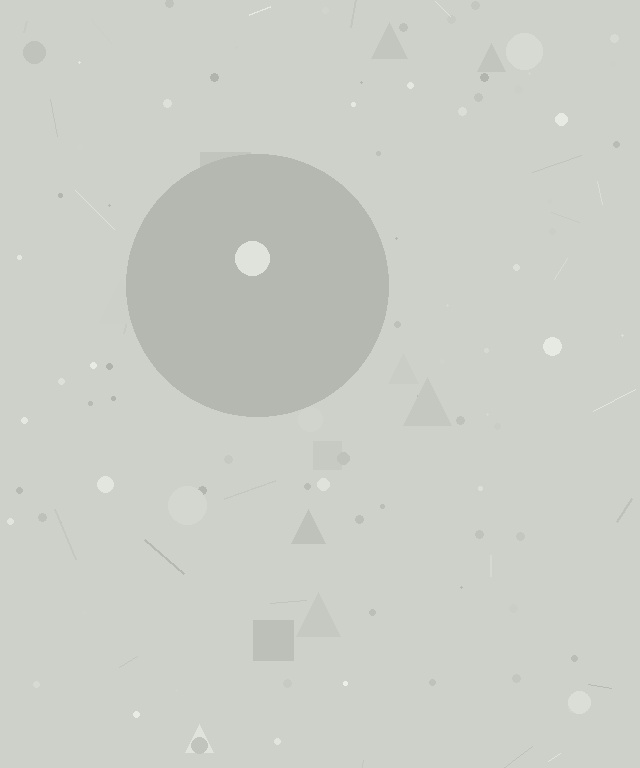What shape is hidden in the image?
A circle is hidden in the image.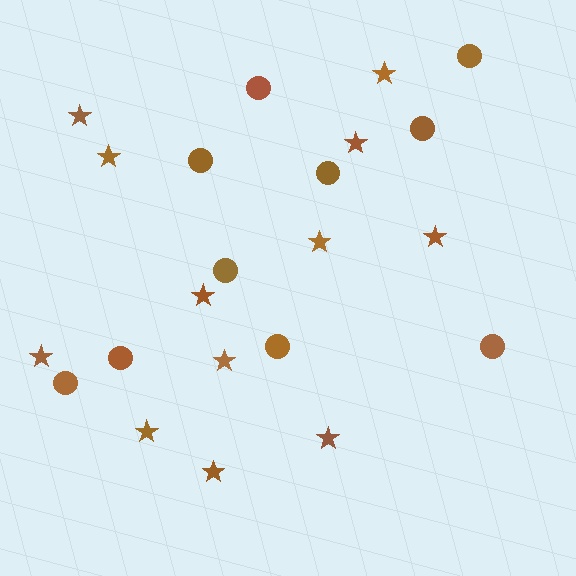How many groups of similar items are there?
There are 2 groups: one group of stars (12) and one group of circles (10).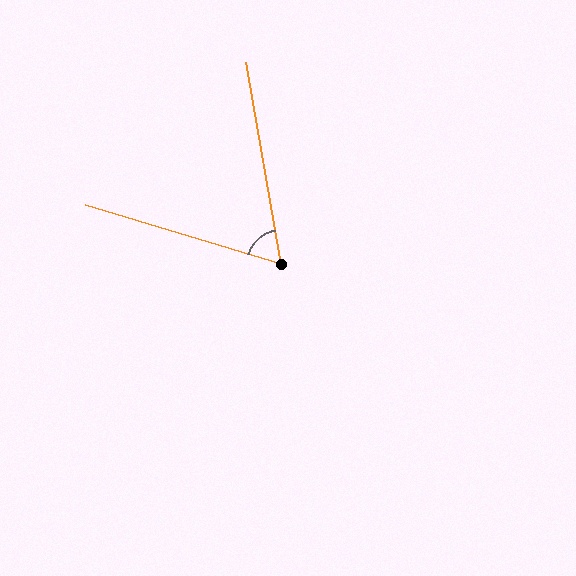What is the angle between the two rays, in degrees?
Approximately 64 degrees.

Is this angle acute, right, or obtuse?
It is acute.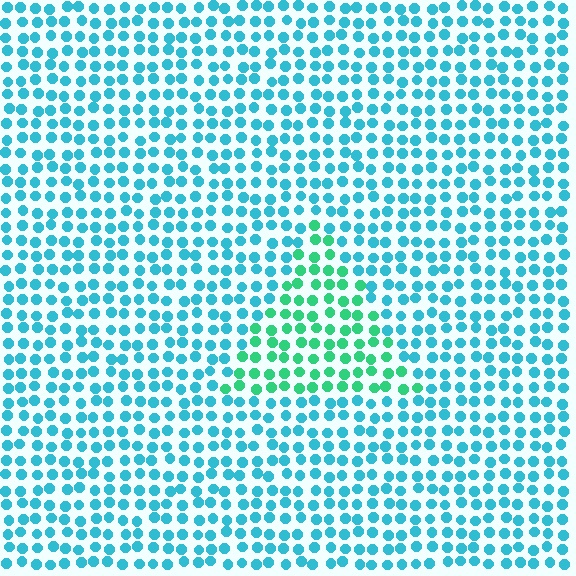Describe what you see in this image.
The image is filled with small cyan elements in a uniform arrangement. A triangle-shaped region is visible where the elements are tinted to a slightly different hue, forming a subtle color boundary.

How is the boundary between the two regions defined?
The boundary is defined purely by a slight shift in hue (about 40 degrees). Spacing, size, and orientation are identical on both sides.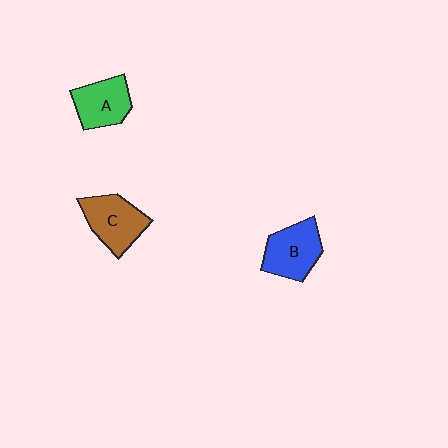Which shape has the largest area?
Shape C (brown).